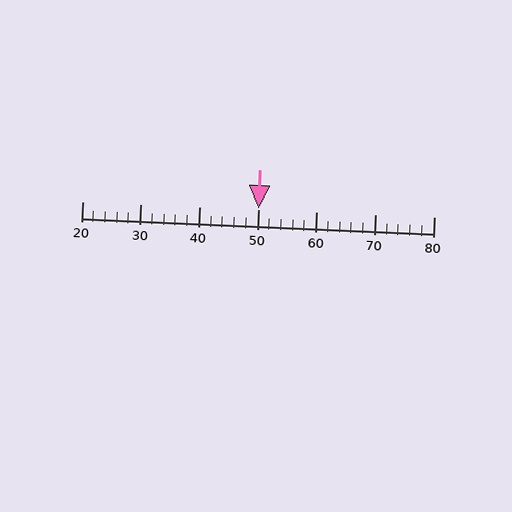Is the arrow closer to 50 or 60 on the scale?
The arrow is closer to 50.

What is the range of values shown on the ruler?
The ruler shows values from 20 to 80.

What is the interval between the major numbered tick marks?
The major tick marks are spaced 10 units apart.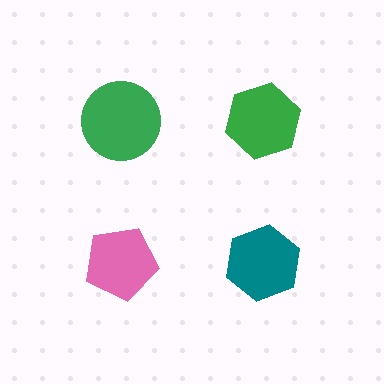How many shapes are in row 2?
2 shapes.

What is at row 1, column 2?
A green hexagon.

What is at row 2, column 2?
A teal hexagon.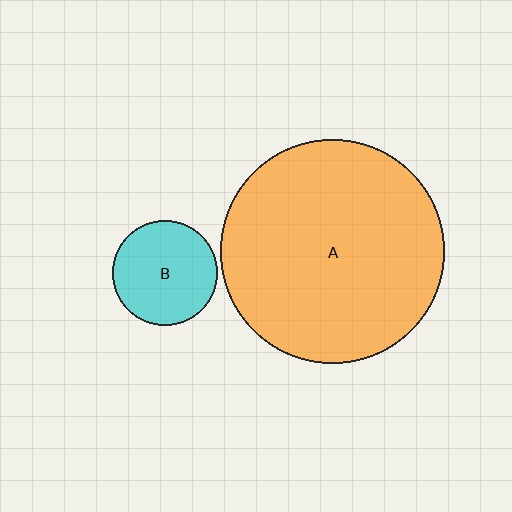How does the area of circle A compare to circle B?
Approximately 4.5 times.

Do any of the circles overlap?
No, none of the circles overlap.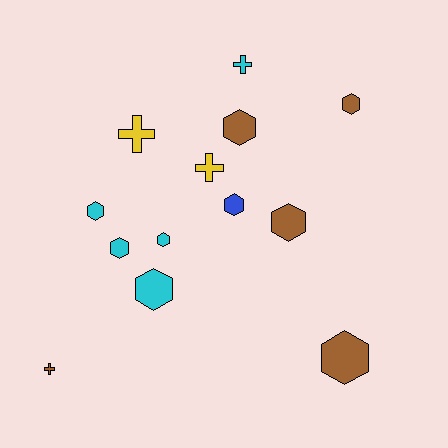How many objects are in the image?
There are 13 objects.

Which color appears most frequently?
Brown, with 5 objects.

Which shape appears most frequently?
Hexagon, with 9 objects.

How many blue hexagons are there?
There is 1 blue hexagon.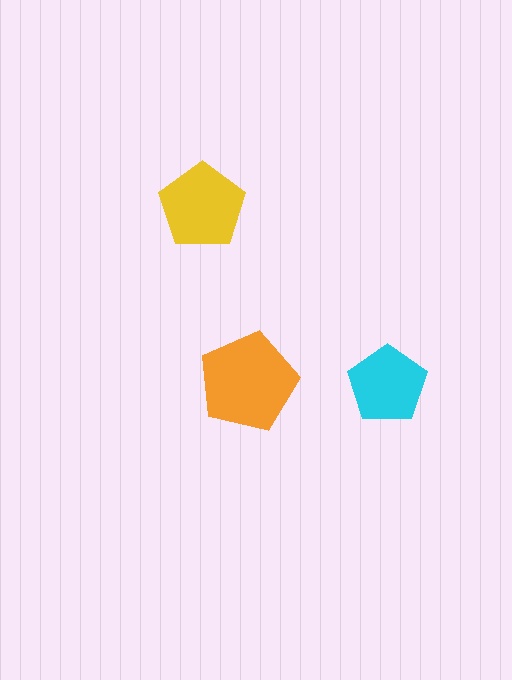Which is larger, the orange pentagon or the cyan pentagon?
The orange one.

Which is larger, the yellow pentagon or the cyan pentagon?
The yellow one.